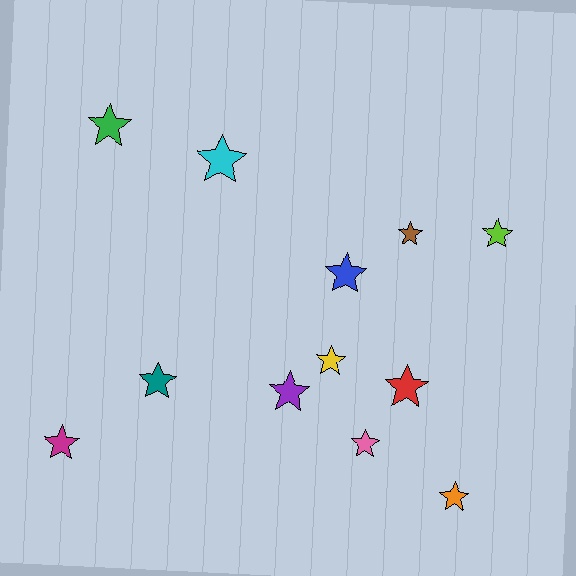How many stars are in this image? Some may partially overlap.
There are 12 stars.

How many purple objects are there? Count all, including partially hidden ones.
There is 1 purple object.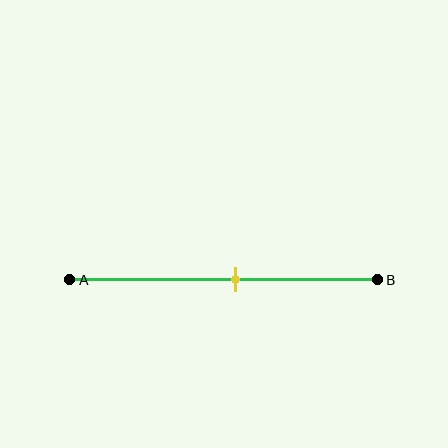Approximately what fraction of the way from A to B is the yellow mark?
The yellow mark is approximately 55% of the way from A to B.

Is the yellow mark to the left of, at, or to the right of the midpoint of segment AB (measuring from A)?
The yellow mark is to the right of the midpoint of segment AB.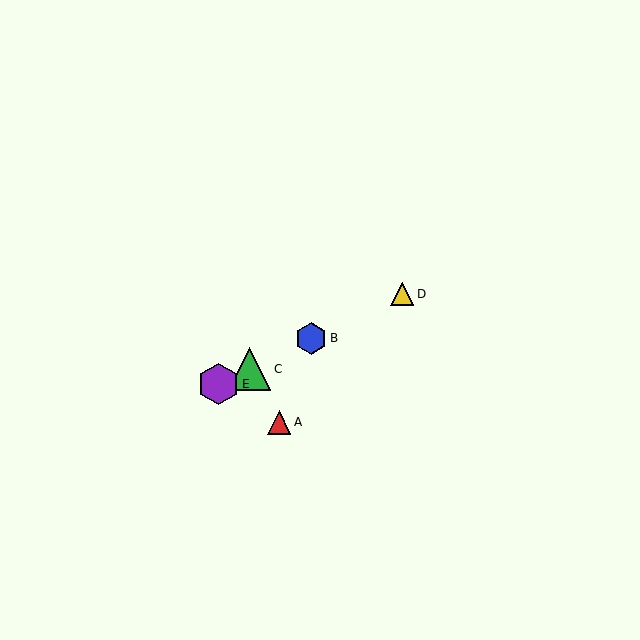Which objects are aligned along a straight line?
Objects B, C, D, E are aligned along a straight line.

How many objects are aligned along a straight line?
4 objects (B, C, D, E) are aligned along a straight line.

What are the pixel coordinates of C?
Object C is at (249, 369).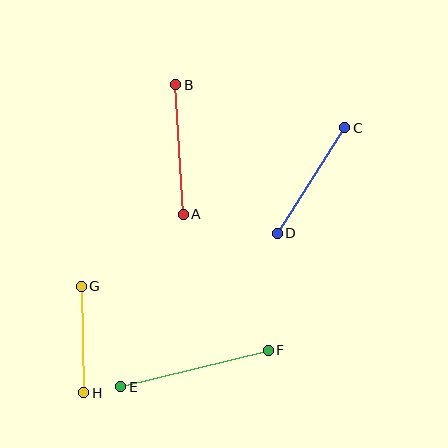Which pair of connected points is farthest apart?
Points E and F are farthest apart.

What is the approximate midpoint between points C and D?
The midpoint is at approximately (311, 180) pixels.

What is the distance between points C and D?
The distance is approximately 125 pixels.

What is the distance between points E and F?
The distance is approximately 152 pixels.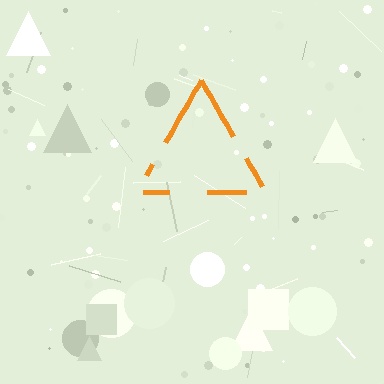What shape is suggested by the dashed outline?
The dashed outline suggests a triangle.